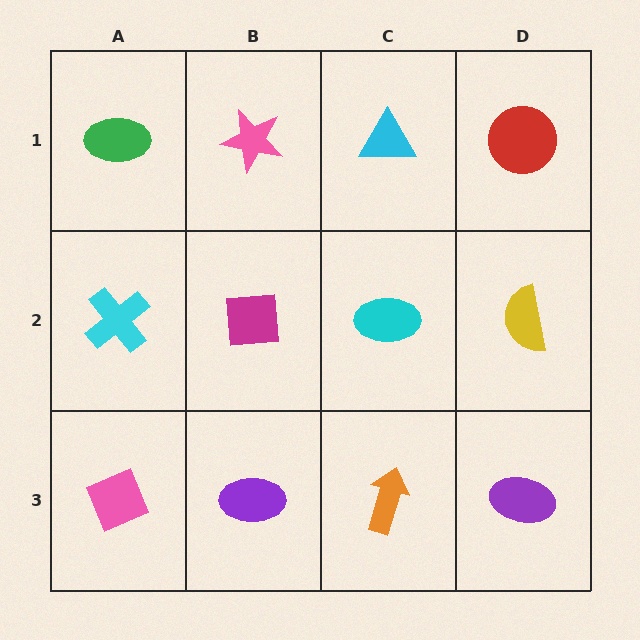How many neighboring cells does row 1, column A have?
2.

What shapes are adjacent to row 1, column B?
A magenta square (row 2, column B), a green ellipse (row 1, column A), a cyan triangle (row 1, column C).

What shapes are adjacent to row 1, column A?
A cyan cross (row 2, column A), a pink star (row 1, column B).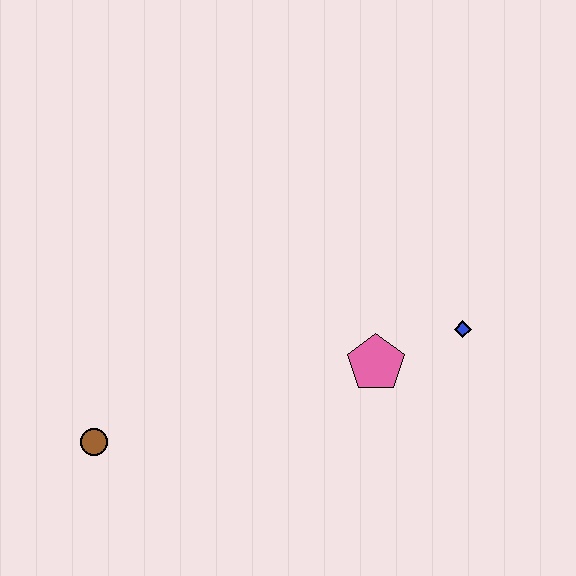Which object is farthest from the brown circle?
The blue diamond is farthest from the brown circle.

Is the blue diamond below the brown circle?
No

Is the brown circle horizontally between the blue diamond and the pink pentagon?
No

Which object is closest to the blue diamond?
The pink pentagon is closest to the blue diamond.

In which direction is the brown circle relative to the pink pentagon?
The brown circle is to the left of the pink pentagon.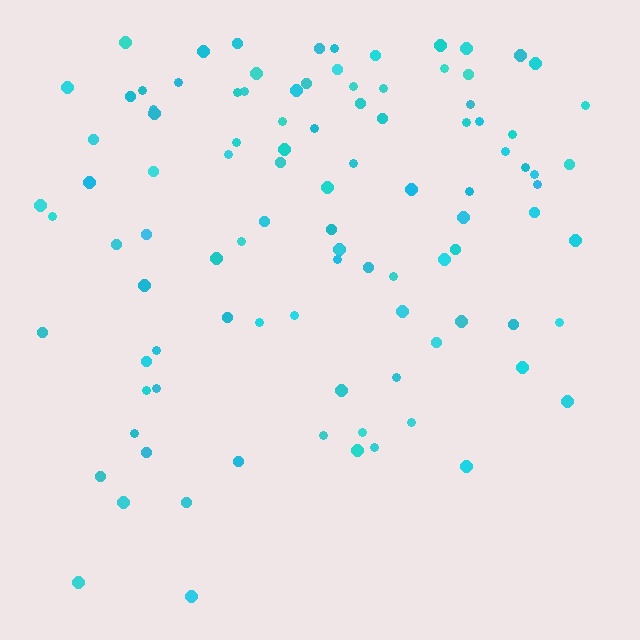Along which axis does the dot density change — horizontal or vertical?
Vertical.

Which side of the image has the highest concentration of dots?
The top.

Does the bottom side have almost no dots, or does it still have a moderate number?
Still a moderate number, just noticeably fewer than the top.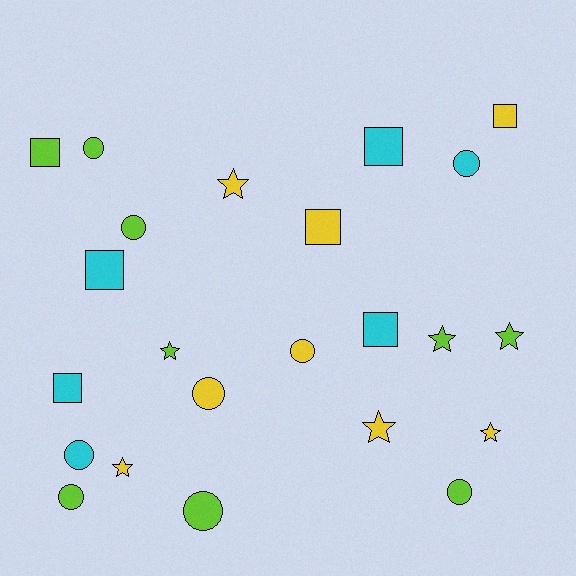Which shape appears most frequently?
Circle, with 9 objects.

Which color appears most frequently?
Lime, with 9 objects.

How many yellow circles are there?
There are 2 yellow circles.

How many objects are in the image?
There are 23 objects.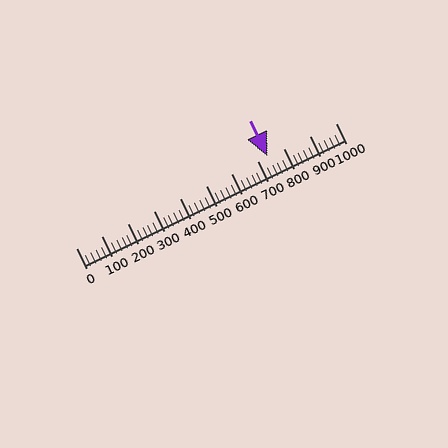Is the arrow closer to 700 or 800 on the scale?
The arrow is closer to 700.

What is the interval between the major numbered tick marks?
The major tick marks are spaced 100 units apart.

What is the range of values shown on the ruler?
The ruler shows values from 0 to 1000.